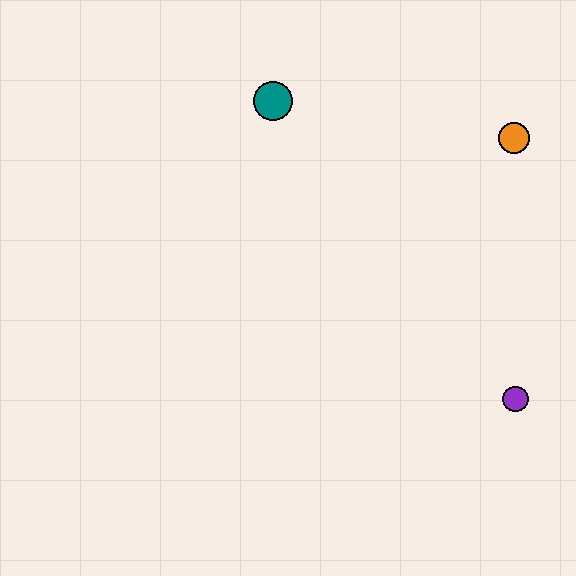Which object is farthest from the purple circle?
The teal circle is farthest from the purple circle.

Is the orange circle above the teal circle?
No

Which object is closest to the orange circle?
The teal circle is closest to the orange circle.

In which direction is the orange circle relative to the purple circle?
The orange circle is above the purple circle.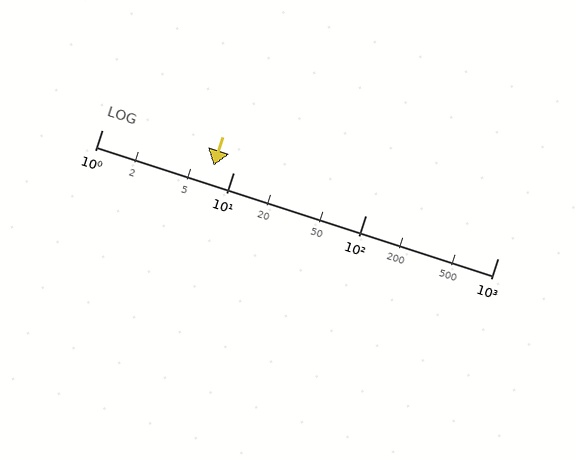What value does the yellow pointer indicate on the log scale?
The pointer indicates approximately 7.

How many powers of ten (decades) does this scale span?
The scale spans 3 decades, from 1 to 1000.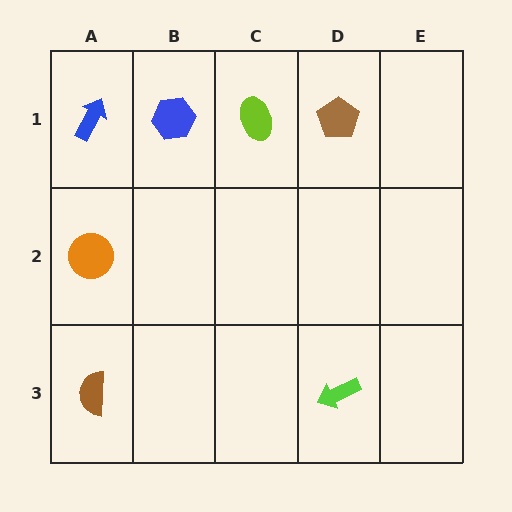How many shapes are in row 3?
2 shapes.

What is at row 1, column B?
A blue hexagon.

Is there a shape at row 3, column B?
No, that cell is empty.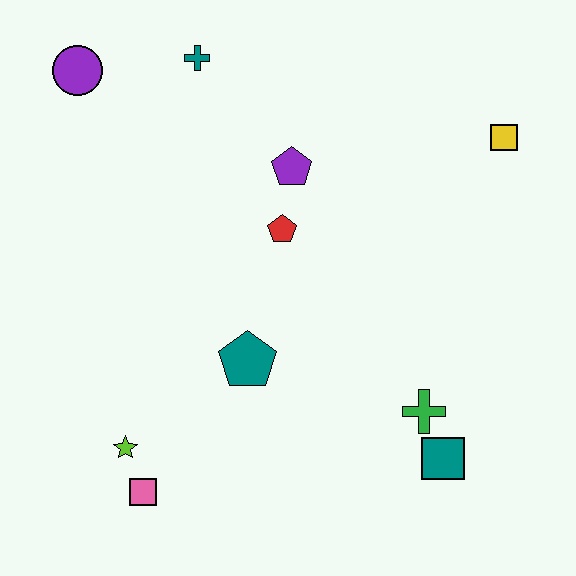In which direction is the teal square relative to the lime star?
The teal square is to the right of the lime star.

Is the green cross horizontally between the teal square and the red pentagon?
Yes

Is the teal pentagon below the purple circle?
Yes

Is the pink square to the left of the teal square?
Yes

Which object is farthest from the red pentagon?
The pink square is farthest from the red pentagon.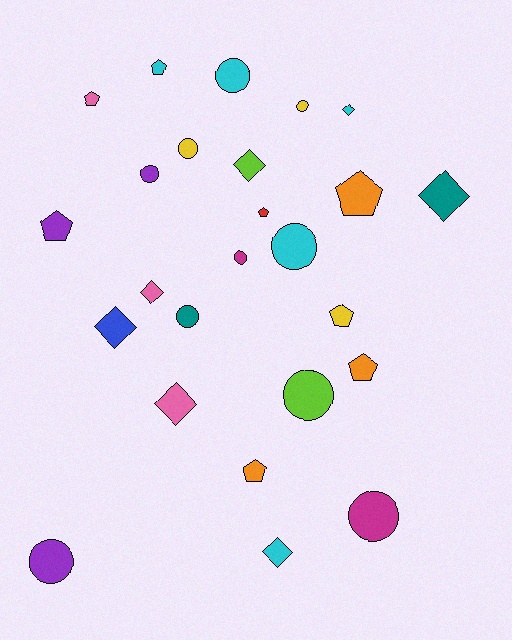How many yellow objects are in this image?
There are 3 yellow objects.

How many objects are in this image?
There are 25 objects.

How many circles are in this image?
There are 10 circles.